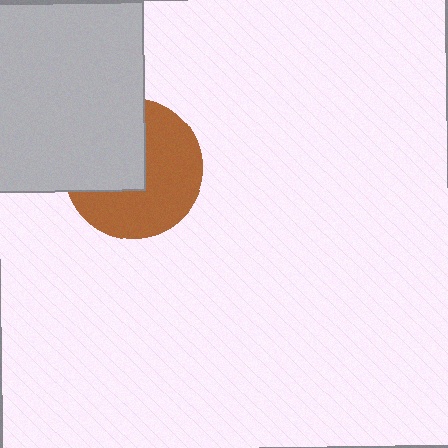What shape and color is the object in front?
The object in front is a light gray square.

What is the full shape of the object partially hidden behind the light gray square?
The partially hidden object is a brown circle.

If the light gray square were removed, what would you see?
You would see the complete brown circle.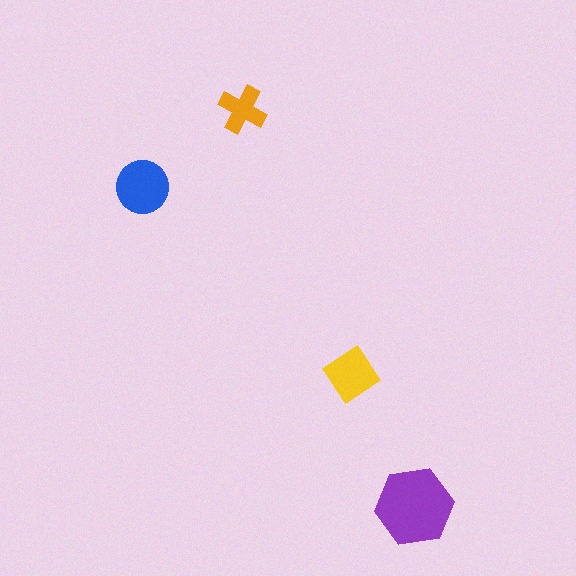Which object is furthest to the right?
The purple hexagon is rightmost.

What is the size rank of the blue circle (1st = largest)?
2nd.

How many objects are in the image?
There are 4 objects in the image.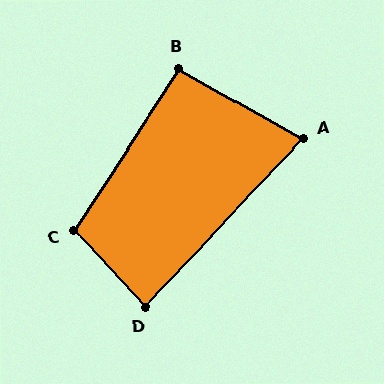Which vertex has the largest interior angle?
C, at approximately 104 degrees.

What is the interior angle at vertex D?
Approximately 86 degrees (approximately right).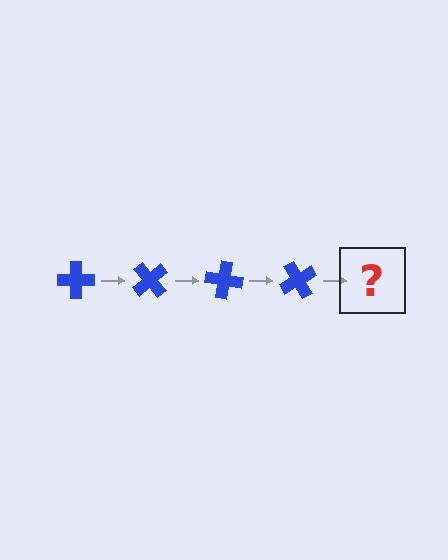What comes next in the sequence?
The next element should be a blue cross rotated 200 degrees.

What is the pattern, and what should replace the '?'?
The pattern is that the cross rotates 50 degrees each step. The '?' should be a blue cross rotated 200 degrees.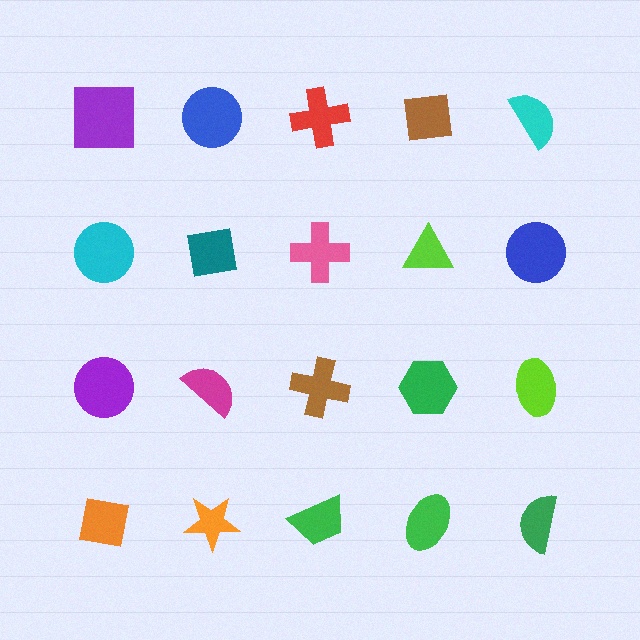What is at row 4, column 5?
A green semicircle.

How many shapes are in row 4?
5 shapes.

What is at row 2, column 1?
A cyan circle.